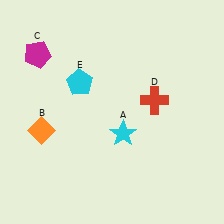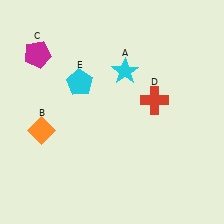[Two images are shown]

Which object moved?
The cyan star (A) moved up.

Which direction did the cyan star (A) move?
The cyan star (A) moved up.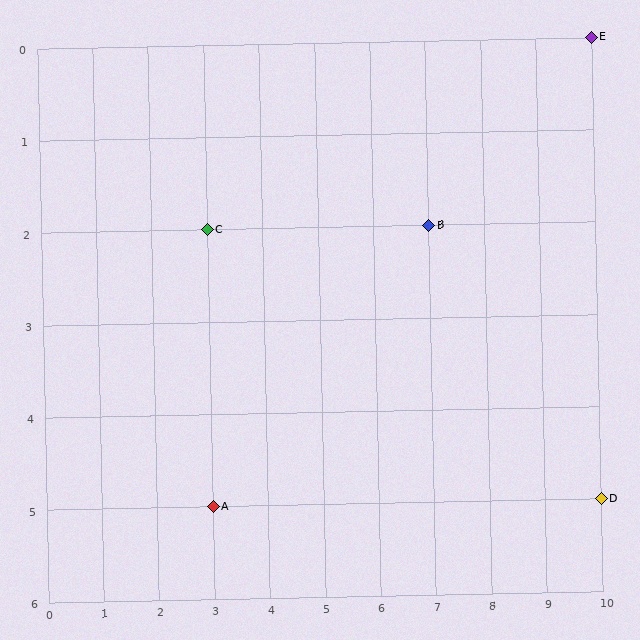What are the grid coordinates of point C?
Point C is at grid coordinates (3, 2).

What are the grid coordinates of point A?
Point A is at grid coordinates (3, 5).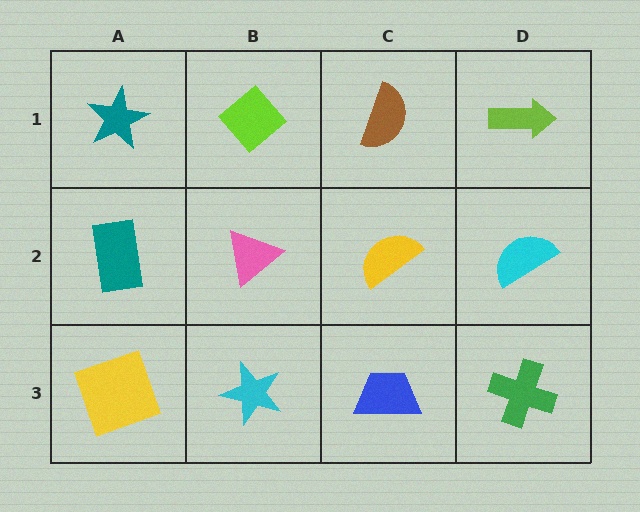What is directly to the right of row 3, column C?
A green cross.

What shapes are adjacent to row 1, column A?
A teal rectangle (row 2, column A), a lime diamond (row 1, column B).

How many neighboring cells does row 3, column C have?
3.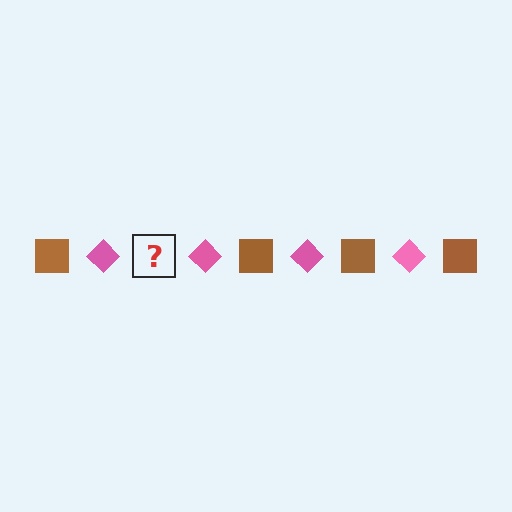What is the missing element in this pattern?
The missing element is a brown square.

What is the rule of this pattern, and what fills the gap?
The rule is that the pattern alternates between brown square and pink diamond. The gap should be filled with a brown square.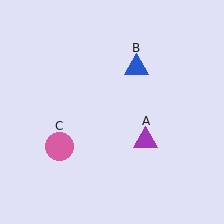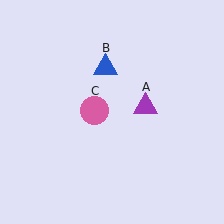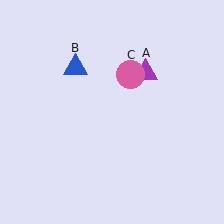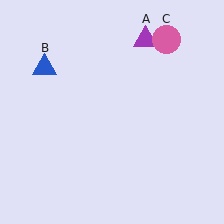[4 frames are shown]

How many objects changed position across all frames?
3 objects changed position: purple triangle (object A), blue triangle (object B), pink circle (object C).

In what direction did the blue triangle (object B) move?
The blue triangle (object B) moved left.